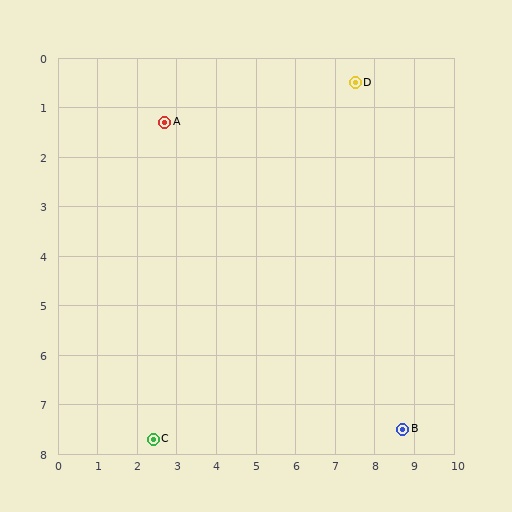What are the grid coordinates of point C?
Point C is at approximately (2.4, 7.7).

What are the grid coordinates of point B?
Point B is at approximately (8.7, 7.5).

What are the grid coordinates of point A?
Point A is at approximately (2.7, 1.3).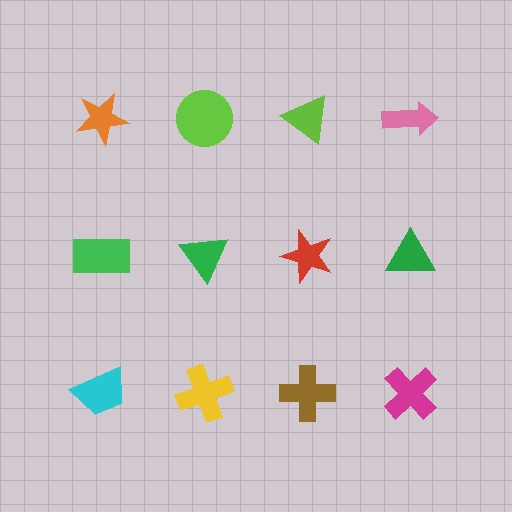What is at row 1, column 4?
A pink arrow.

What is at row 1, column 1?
An orange star.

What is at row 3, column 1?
A cyan trapezoid.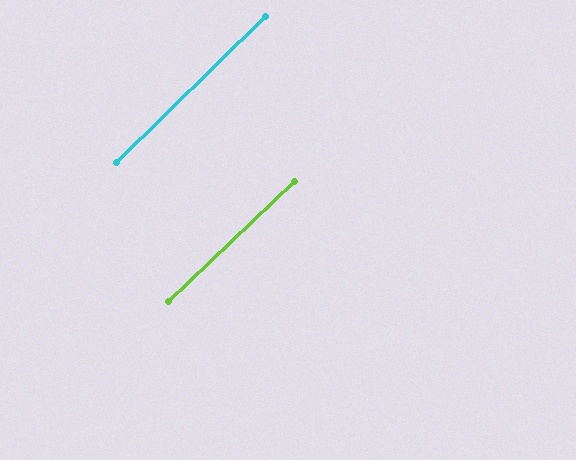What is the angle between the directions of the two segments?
Approximately 1 degree.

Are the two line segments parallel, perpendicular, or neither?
Parallel — their directions differ by only 0.9°.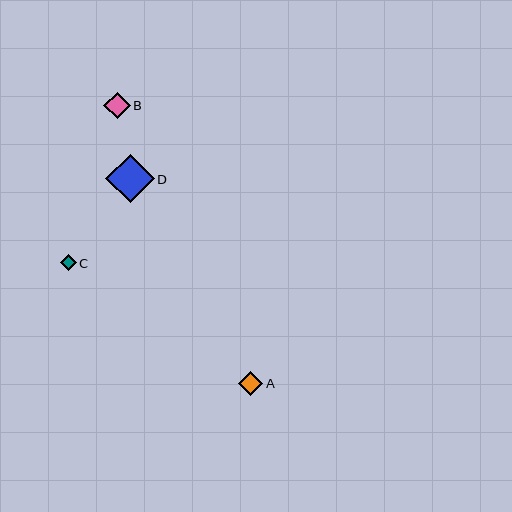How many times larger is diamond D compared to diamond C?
Diamond D is approximately 3.0 times the size of diamond C.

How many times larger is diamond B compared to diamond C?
Diamond B is approximately 1.6 times the size of diamond C.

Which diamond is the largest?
Diamond D is the largest with a size of approximately 48 pixels.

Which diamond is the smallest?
Diamond C is the smallest with a size of approximately 16 pixels.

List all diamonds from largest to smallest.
From largest to smallest: D, B, A, C.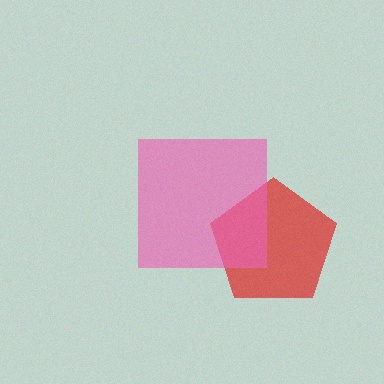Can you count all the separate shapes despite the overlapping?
Yes, there are 2 separate shapes.